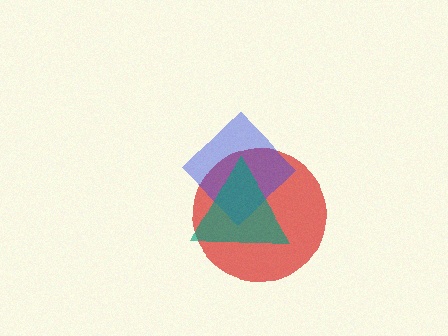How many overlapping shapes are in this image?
There are 3 overlapping shapes in the image.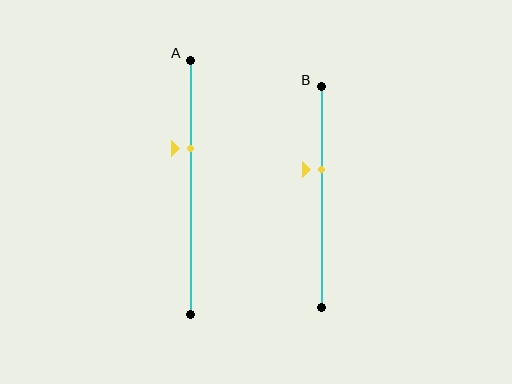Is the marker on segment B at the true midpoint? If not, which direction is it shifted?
No, the marker on segment B is shifted upward by about 12% of the segment length.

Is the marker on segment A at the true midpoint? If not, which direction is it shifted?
No, the marker on segment A is shifted upward by about 15% of the segment length.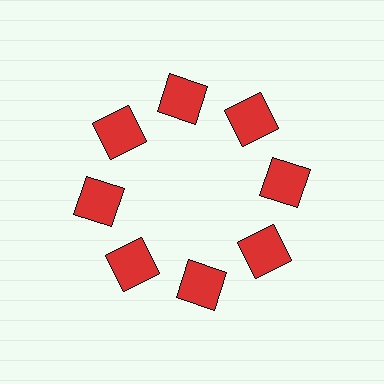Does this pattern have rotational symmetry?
Yes, this pattern has 8-fold rotational symmetry. It looks the same after rotating 45 degrees around the center.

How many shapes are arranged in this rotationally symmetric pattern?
There are 8 shapes, arranged in 8 groups of 1.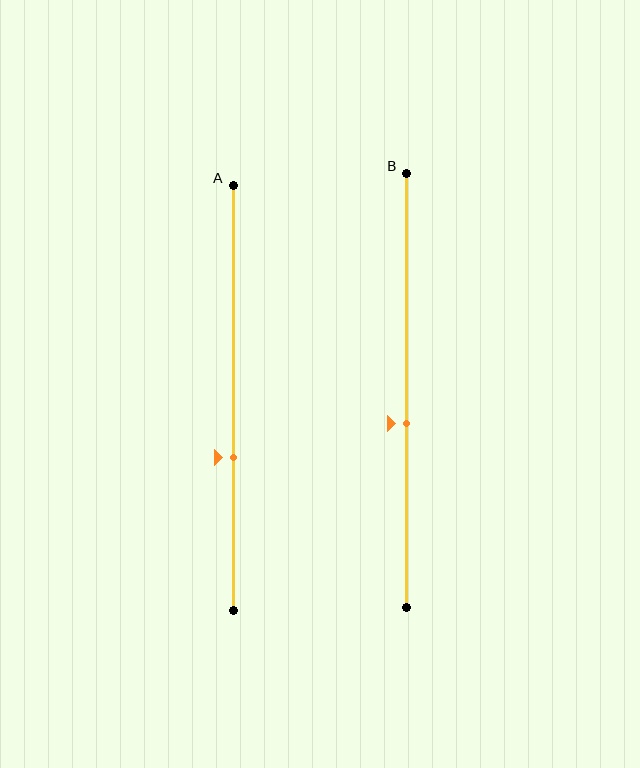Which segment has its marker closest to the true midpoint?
Segment B has its marker closest to the true midpoint.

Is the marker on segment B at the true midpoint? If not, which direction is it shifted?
No, the marker on segment B is shifted downward by about 8% of the segment length.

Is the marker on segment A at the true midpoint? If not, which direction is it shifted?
No, the marker on segment A is shifted downward by about 14% of the segment length.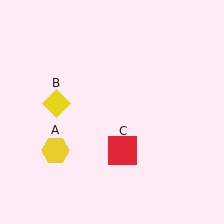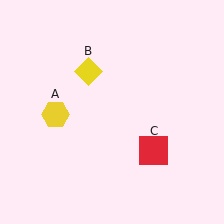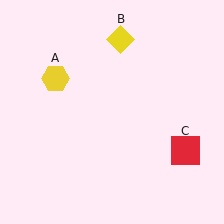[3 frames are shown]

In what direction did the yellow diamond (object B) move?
The yellow diamond (object B) moved up and to the right.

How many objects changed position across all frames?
3 objects changed position: yellow hexagon (object A), yellow diamond (object B), red square (object C).